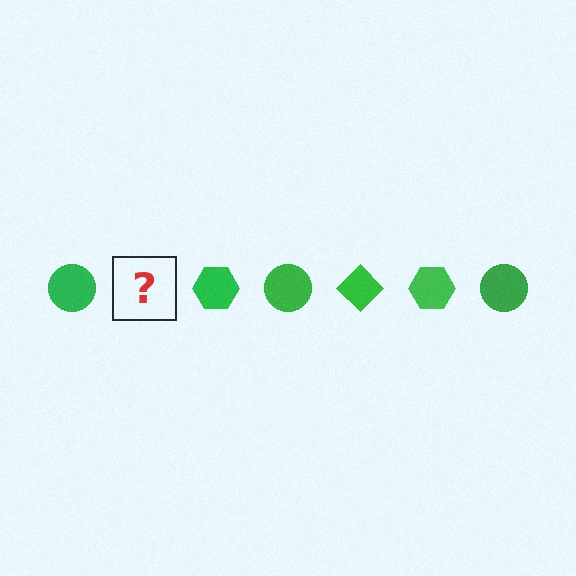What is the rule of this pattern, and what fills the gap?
The rule is that the pattern cycles through circle, diamond, hexagon shapes in green. The gap should be filled with a green diamond.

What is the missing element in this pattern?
The missing element is a green diamond.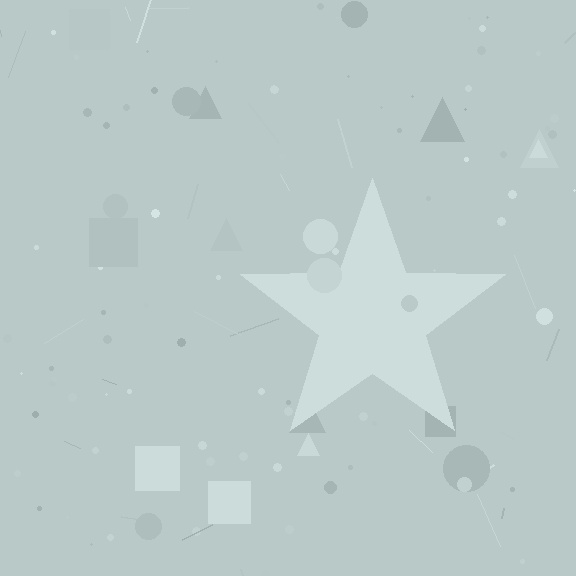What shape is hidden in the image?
A star is hidden in the image.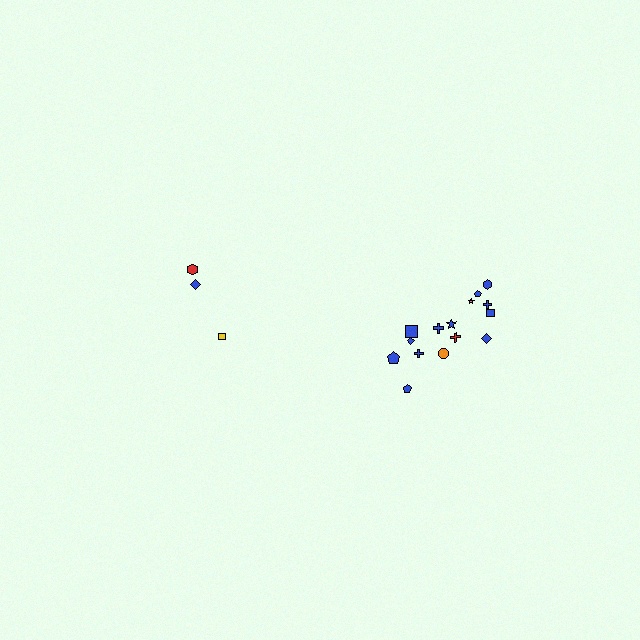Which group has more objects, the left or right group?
The right group.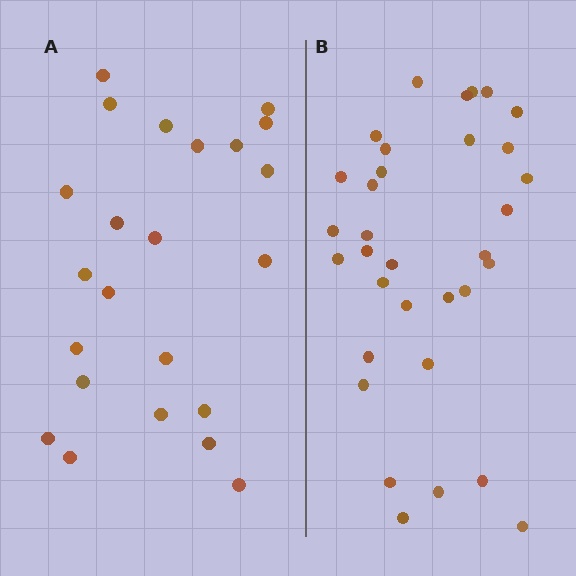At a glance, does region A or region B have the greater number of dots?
Region B (the right region) has more dots.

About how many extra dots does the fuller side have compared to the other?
Region B has roughly 10 or so more dots than region A.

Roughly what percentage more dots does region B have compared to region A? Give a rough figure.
About 45% more.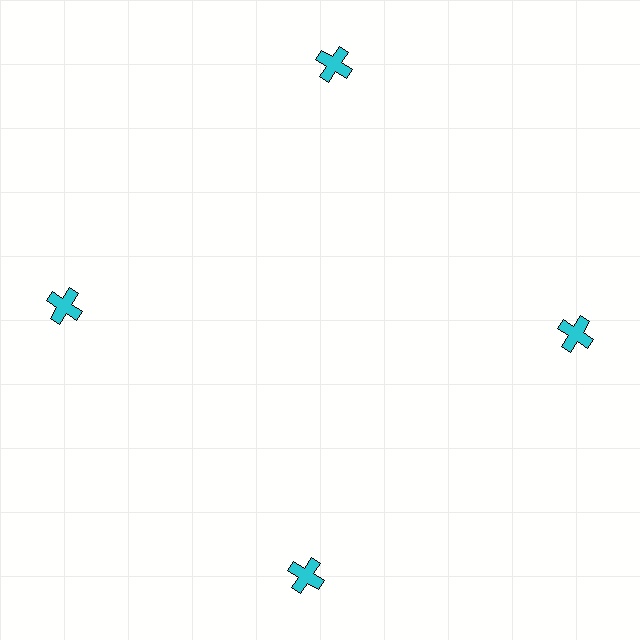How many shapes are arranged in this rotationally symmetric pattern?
There are 4 shapes, arranged in 4 groups of 1.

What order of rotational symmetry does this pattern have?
This pattern has 4-fold rotational symmetry.